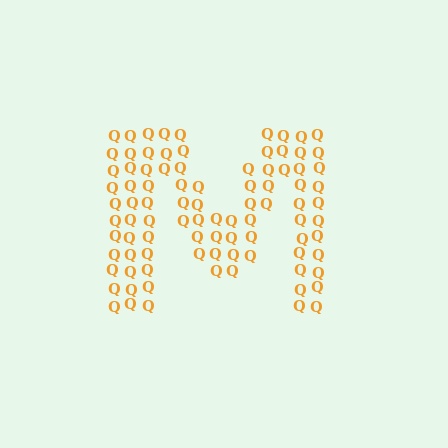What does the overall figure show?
The overall figure shows the letter M.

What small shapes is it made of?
It is made of small letter Q's.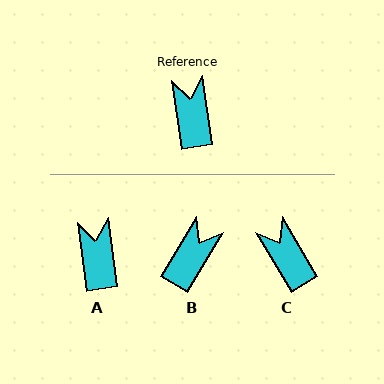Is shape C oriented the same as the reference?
No, it is off by about 23 degrees.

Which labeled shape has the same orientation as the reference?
A.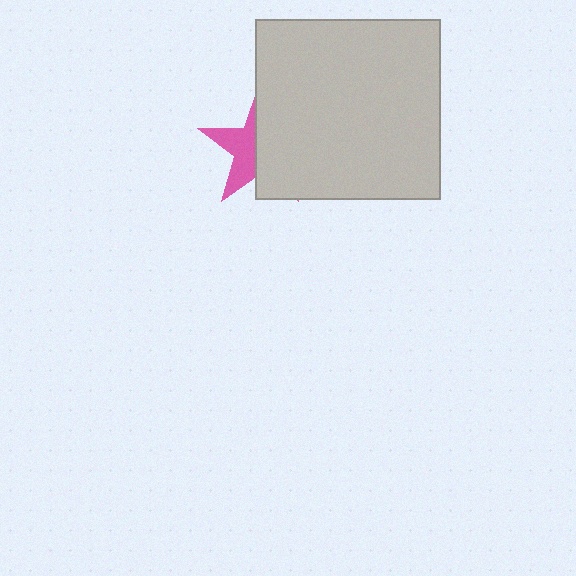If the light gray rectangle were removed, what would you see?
You would see the complete pink star.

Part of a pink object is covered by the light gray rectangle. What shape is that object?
It is a star.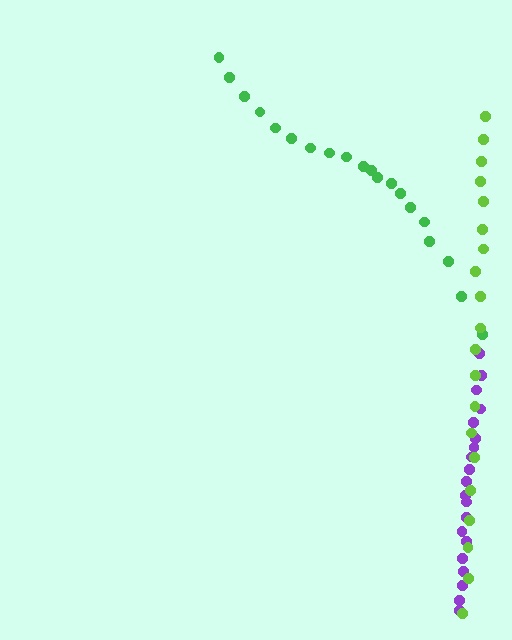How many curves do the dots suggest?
There are 3 distinct paths.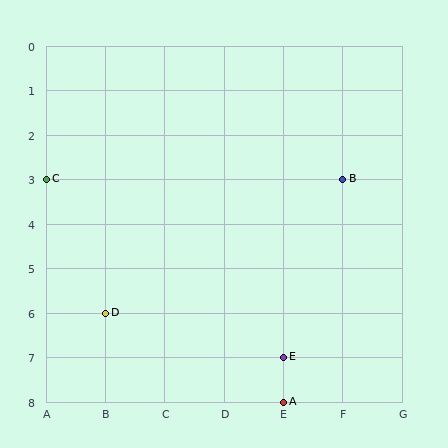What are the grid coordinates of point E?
Point E is at grid coordinates (E, 7).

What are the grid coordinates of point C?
Point C is at grid coordinates (A, 3).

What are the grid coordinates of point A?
Point A is at grid coordinates (E, 8).